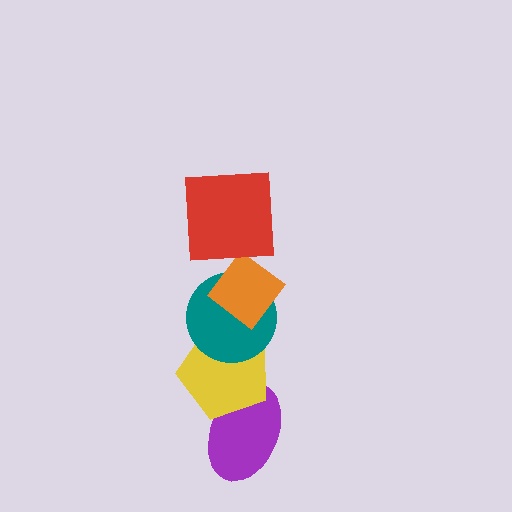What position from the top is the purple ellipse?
The purple ellipse is 5th from the top.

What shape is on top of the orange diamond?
The red square is on top of the orange diamond.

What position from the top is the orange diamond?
The orange diamond is 2nd from the top.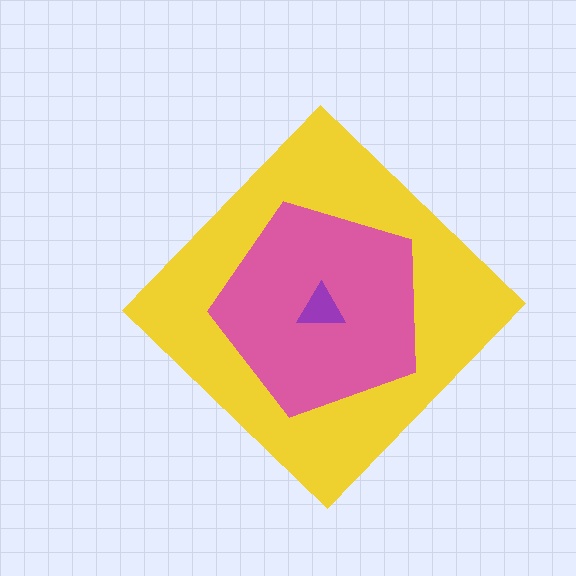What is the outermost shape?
The yellow diamond.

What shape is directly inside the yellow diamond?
The pink pentagon.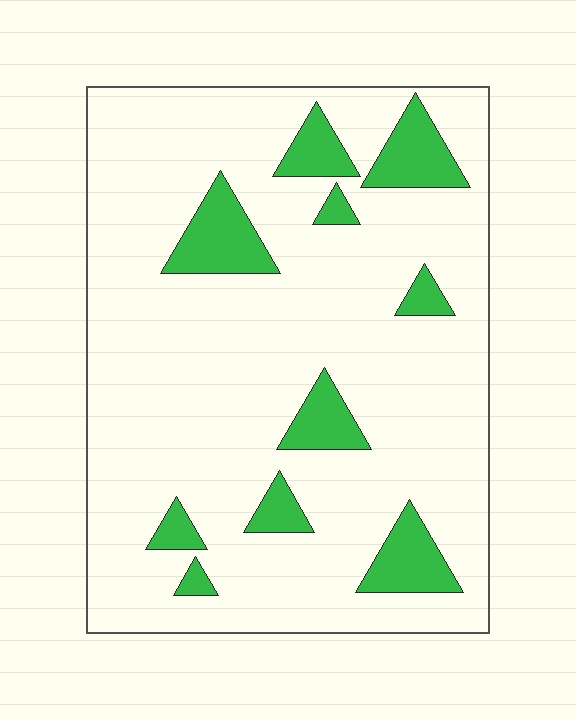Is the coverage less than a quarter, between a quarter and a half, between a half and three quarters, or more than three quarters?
Less than a quarter.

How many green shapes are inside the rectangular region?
10.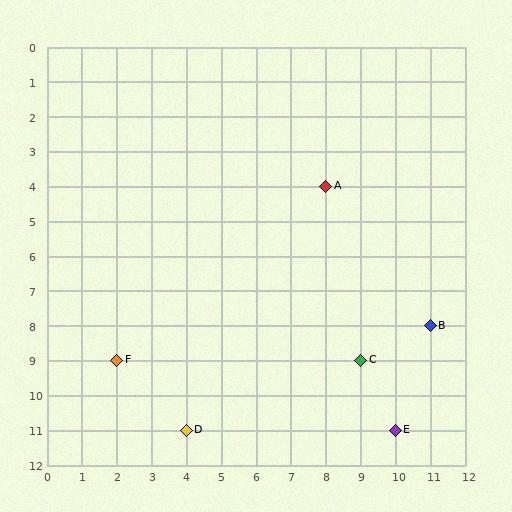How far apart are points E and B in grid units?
Points E and B are 1 column and 3 rows apart (about 3.2 grid units diagonally).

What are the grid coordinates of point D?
Point D is at grid coordinates (4, 11).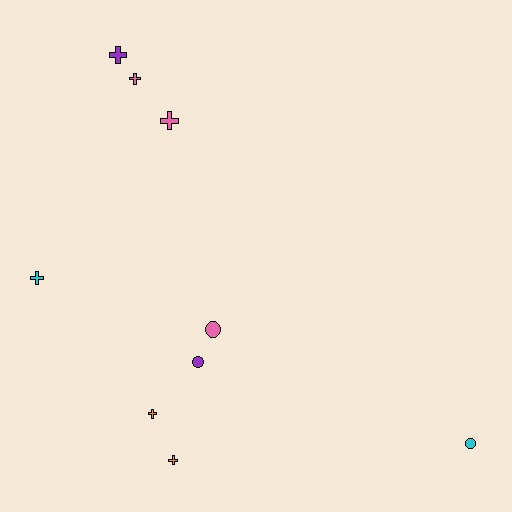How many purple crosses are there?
There is 1 purple cross.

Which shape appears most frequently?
Cross, with 6 objects.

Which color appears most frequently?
Pink, with 3 objects.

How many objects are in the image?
There are 9 objects.